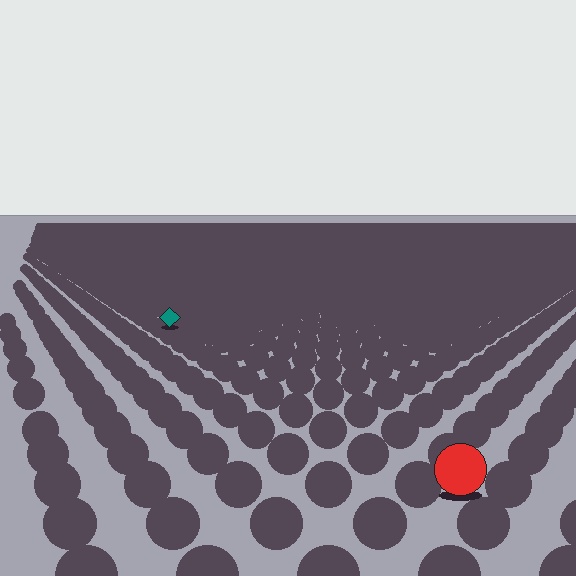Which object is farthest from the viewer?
The teal diamond is farthest from the viewer. It appears smaller and the ground texture around it is denser.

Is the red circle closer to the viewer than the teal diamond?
Yes. The red circle is closer — you can tell from the texture gradient: the ground texture is coarser near it.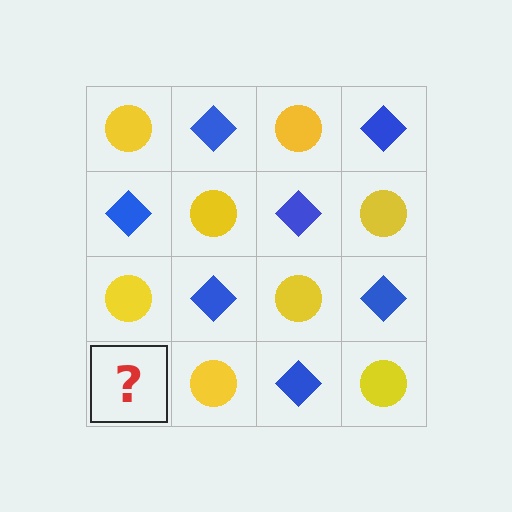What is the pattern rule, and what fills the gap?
The rule is that it alternates yellow circle and blue diamond in a checkerboard pattern. The gap should be filled with a blue diamond.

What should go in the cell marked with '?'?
The missing cell should contain a blue diamond.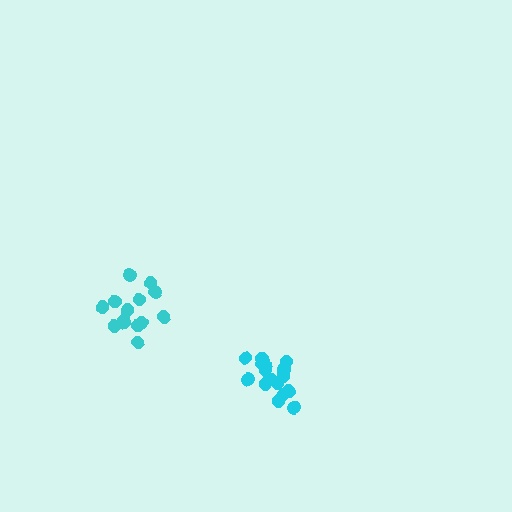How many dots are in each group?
Group 1: 14 dots, Group 2: 18 dots (32 total).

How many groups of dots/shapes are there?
There are 2 groups.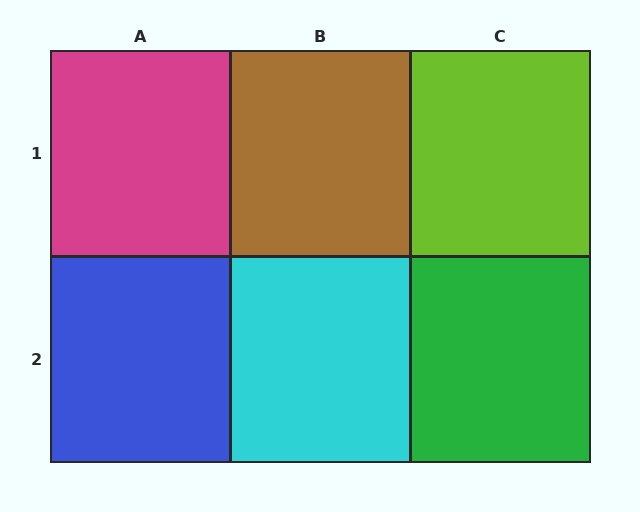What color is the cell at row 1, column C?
Lime.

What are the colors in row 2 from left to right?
Blue, cyan, green.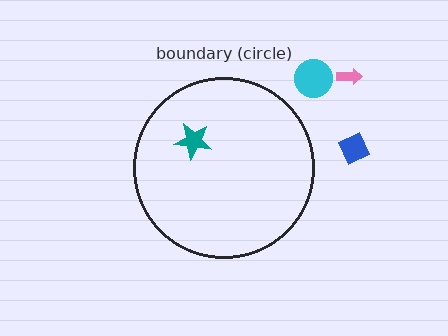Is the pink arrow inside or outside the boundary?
Outside.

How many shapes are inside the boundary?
1 inside, 3 outside.